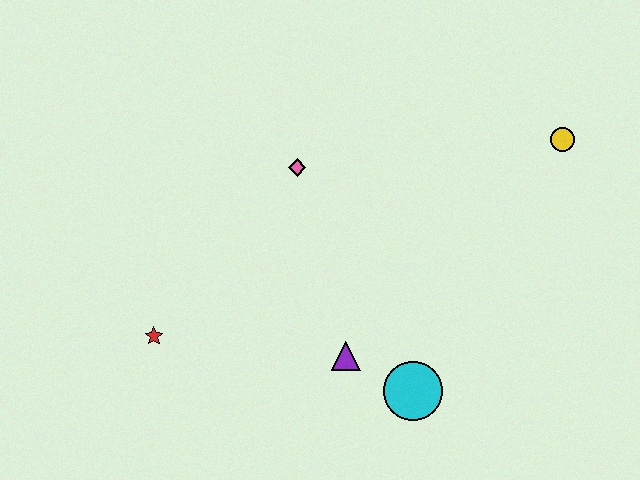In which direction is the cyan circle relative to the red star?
The cyan circle is to the right of the red star.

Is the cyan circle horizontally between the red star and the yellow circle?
Yes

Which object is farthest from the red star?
The yellow circle is farthest from the red star.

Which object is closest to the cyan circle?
The purple triangle is closest to the cyan circle.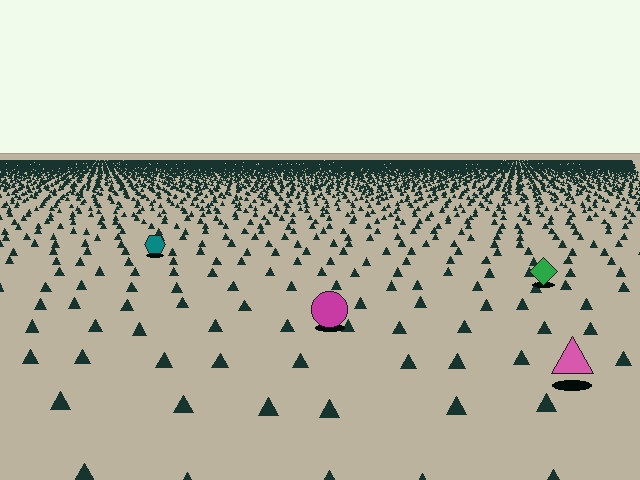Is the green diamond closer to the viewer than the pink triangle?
No. The pink triangle is closer — you can tell from the texture gradient: the ground texture is coarser near it.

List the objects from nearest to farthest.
From nearest to farthest: the pink triangle, the magenta circle, the green diamond, the teal hexagon.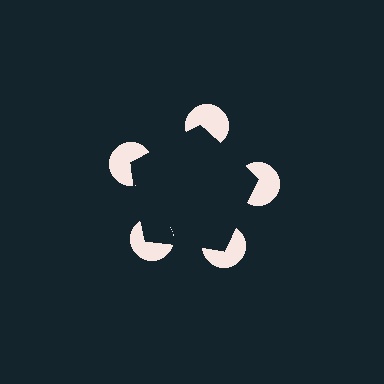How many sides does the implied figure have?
5 sides.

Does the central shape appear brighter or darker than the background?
It typically appears slightly darker than the background, even though no actual brightness change is drawn.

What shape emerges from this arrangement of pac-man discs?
An illusory pentagon — its edges are inferred from the aligned wedge cuts in the pac-man discs, not physically drawn.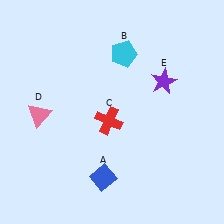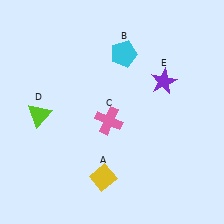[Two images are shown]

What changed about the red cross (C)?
In Image 1, C is red. In Image 2, it changed to pink.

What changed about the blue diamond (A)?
In Image 1, A is blue. In Image 2, it changed to yellow.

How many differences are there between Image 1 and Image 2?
There are 3 differences between the two images.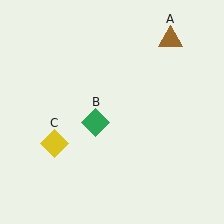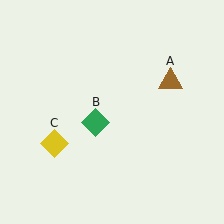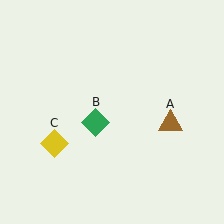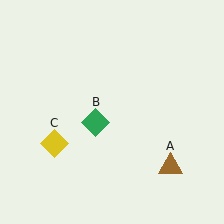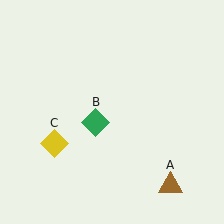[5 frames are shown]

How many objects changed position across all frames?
1 object changed position: brown triangle (object A).